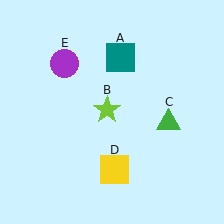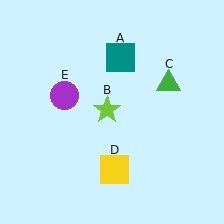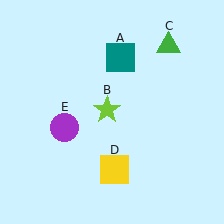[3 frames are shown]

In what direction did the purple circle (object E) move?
The purple circle (object E) moved down.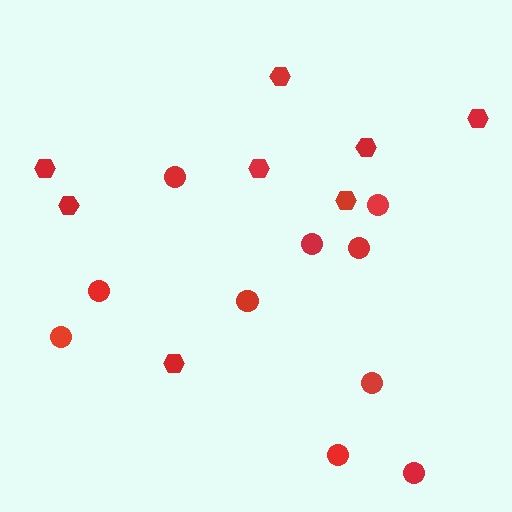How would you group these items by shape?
There are 2 groups: one group of circles (10) and one group of hexagons (8).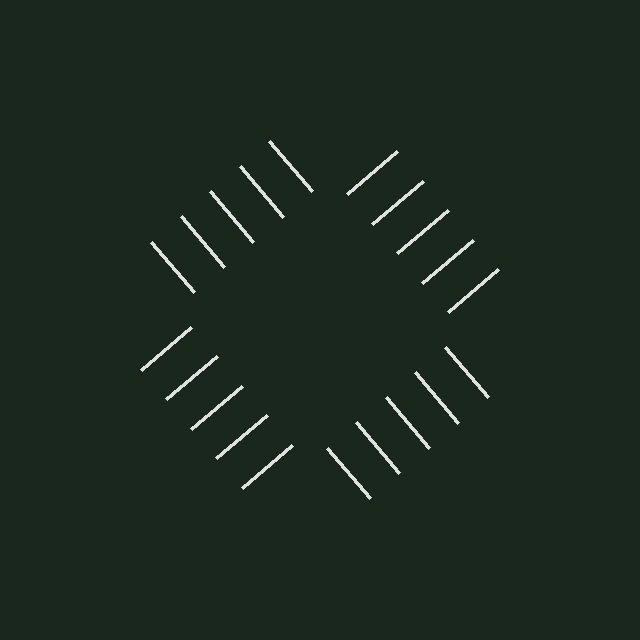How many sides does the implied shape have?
4 sides — the line-ends trace a square.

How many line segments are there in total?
20 — 5 along each of the 4 edges.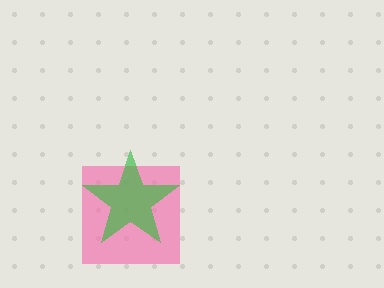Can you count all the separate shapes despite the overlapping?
Yes, there are 2 separate shapes.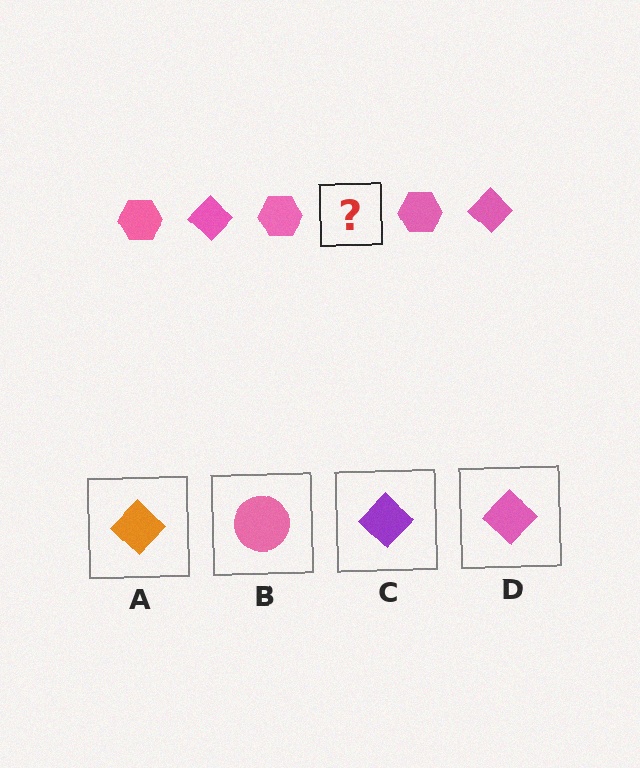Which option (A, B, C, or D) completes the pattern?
D.